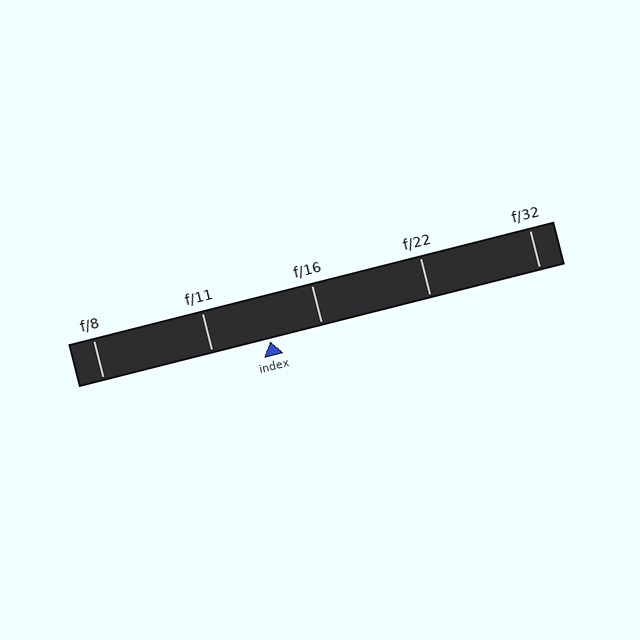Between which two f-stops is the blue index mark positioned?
The index mark is between f/11 and f/16.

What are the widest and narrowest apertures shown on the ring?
The widest aperture shown is f/8 and the narrowest is f/32.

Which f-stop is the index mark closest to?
The index mark is closest to f/16.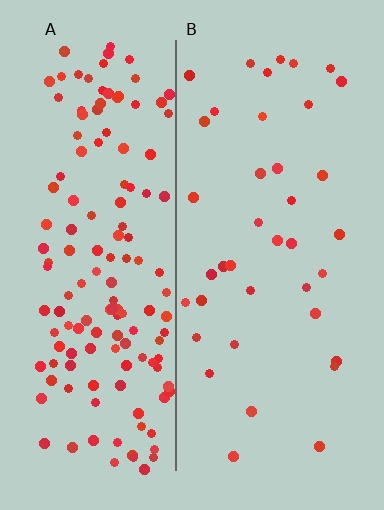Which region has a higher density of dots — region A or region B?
A (the left).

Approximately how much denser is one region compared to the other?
Approximately 3.8× — region A over region B.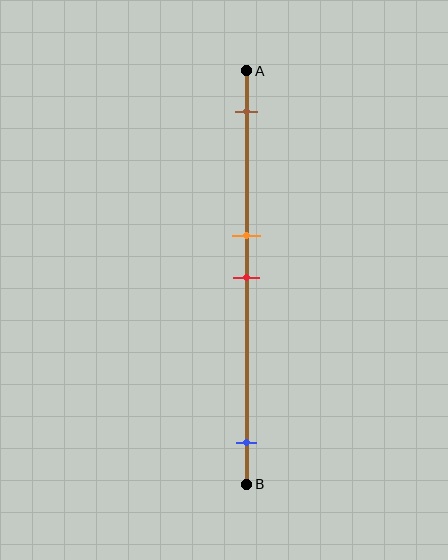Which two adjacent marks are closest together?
The orange and red marks are the closest adjacent pair.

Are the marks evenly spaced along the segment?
No, the marks are not evenly spaced.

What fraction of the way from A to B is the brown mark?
The brown mark is approximately 10% (0.1) of the way from A to B.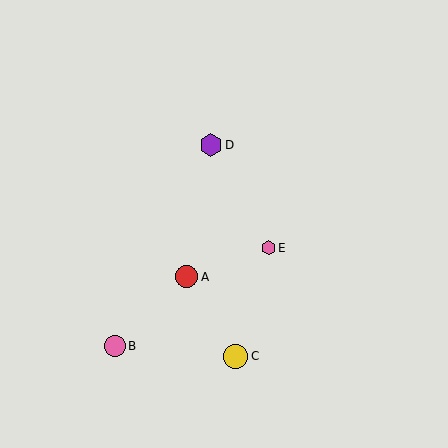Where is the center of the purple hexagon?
The center of the purple hexagon is at (211, 145).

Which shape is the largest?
The yellow circle (labeled C) is the largest.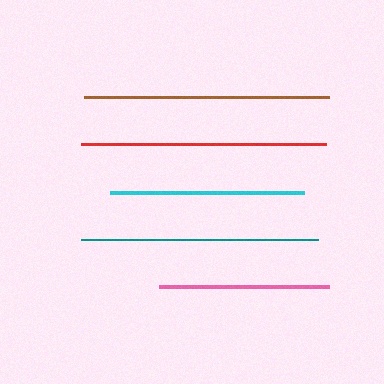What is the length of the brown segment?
The brown segment is approximately 245 pixels long.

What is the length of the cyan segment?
The cyan segment is approximately 194 pixels long.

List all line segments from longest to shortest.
From longest to shortest: brown, red, teal, cyan, pink.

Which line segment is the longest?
The brown line is the longest at approximately 245 pixels.